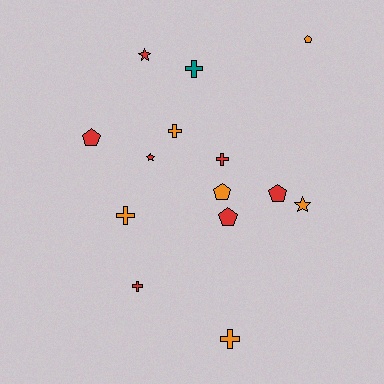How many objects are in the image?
There are 14 objects.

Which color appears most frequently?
Red, with 7 objects.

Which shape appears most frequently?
Cross, with 6 objects.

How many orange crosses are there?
There are 3 orange crosses.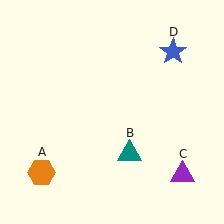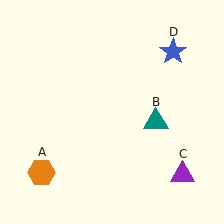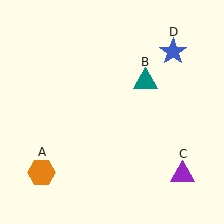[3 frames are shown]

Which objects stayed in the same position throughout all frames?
Orange hexagon (object A) and purple triangle (object C) and blue star (object D) remained stationary.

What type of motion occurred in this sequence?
The teal triangle (object B) rotated counterclockwise around the center of the scene.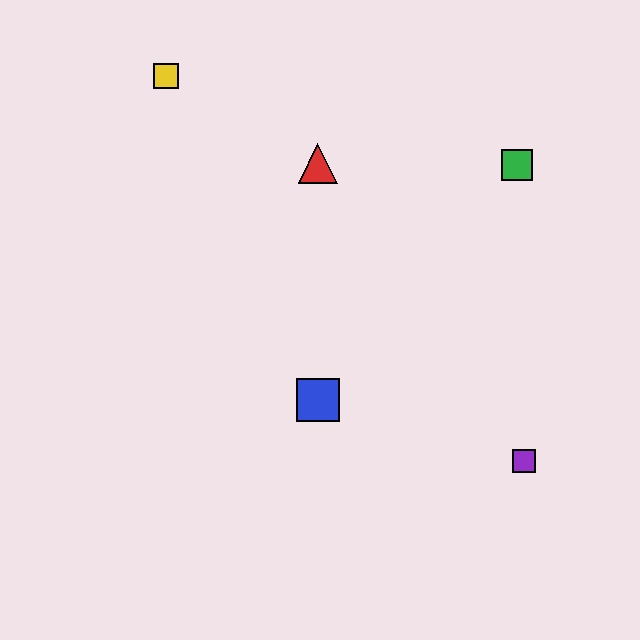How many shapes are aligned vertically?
2 shapes (the red triangle, the blue square) are aligned vertically.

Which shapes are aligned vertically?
The red triangle, the blue square are aligned vertically.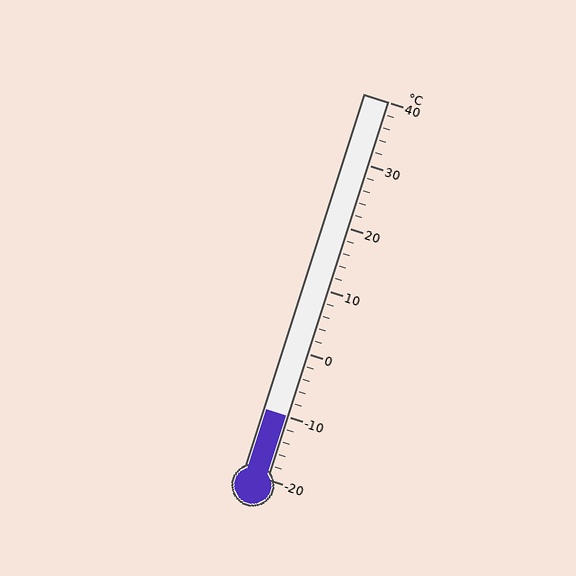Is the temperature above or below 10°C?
The temperature is below 10°C.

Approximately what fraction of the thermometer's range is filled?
The thermometer is filled to approximately 15% of its range.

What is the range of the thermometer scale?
The thermometer scale ranges from -20°C to 40°C.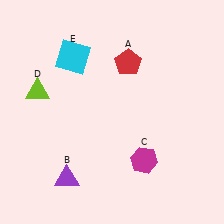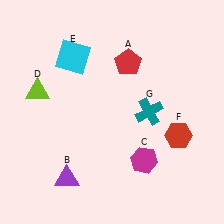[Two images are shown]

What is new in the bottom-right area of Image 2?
A red hexagon (F) was added in the bottom-right area of Image 2.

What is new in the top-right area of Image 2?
A teal cross (G) was added in the top-right area of Image 2.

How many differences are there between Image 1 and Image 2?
There are 2 differences between the two images.